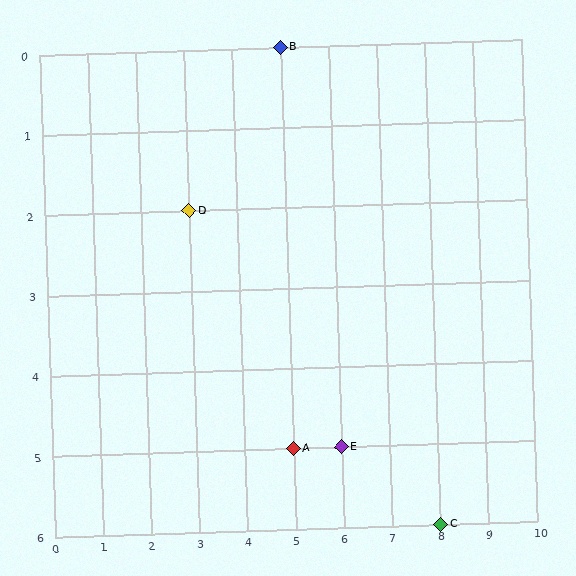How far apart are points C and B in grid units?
Points C and B are 3 columns and 6 rows apart (about 6.7 grid units diagonally).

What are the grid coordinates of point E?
Point E is at grid coordinates (6, 5).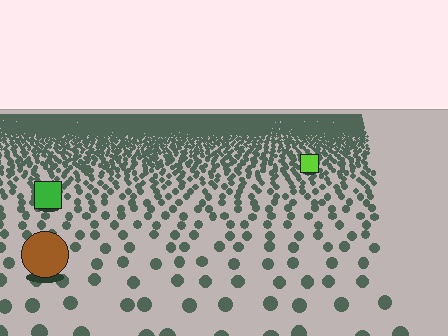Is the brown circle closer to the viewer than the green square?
Yes. The brown circle is closer — you can tell from the texture gradient: the ground texture is coarser near it.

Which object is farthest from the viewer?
The lime square is farthest from the viewer. It appears smaller and the ground texture around it is denser.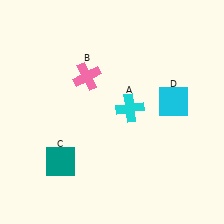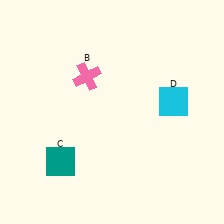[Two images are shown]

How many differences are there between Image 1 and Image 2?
There is 1 difference between the two images.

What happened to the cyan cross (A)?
The cyan cross (A) was removed in Image 2. It was in the top-right area of Image 1.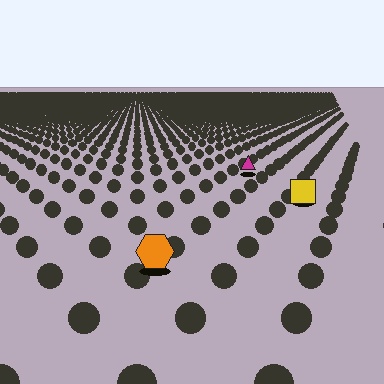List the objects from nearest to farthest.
From nearest to farthest: the orange hexagon, the yellow square, the magenta triangle.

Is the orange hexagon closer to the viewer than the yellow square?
Yes. The orange hexagon is closer — you can tell from the texture gradient: the ground texture is coarser near it.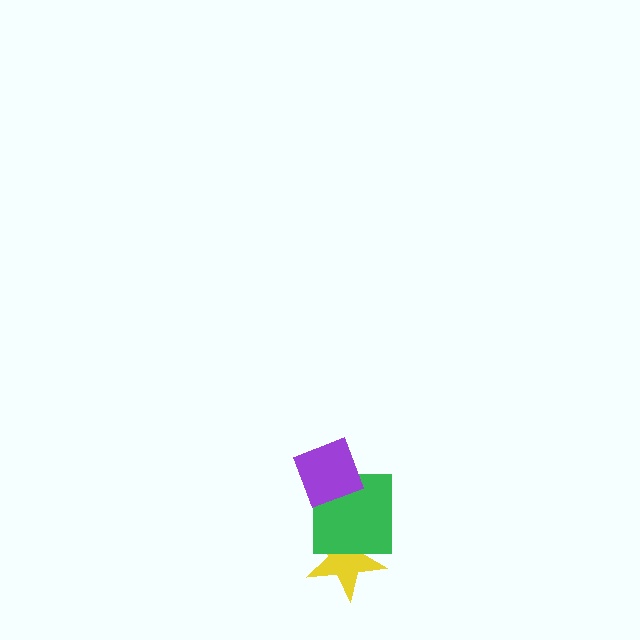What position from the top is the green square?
The green square is 2nd from the top.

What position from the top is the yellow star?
The yellow star is 3rd from the top.